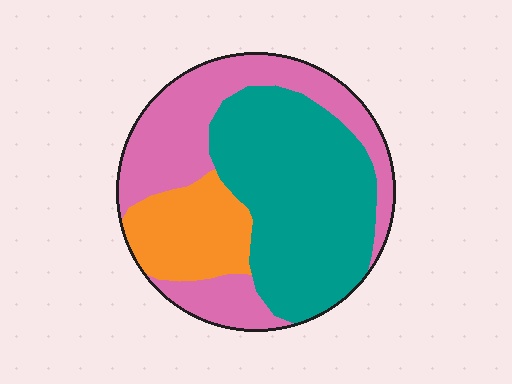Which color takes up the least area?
Orange, at roughly 15%.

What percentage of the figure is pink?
Pink covers around 35% of the figure.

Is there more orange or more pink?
Pink.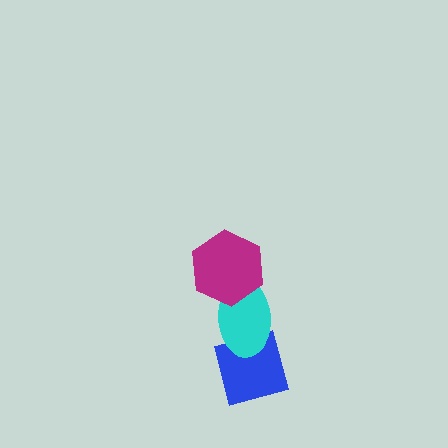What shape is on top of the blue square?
The cyan ellipse is on top of the blue square.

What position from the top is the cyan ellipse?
The cyan ellipse is 2nd from the top.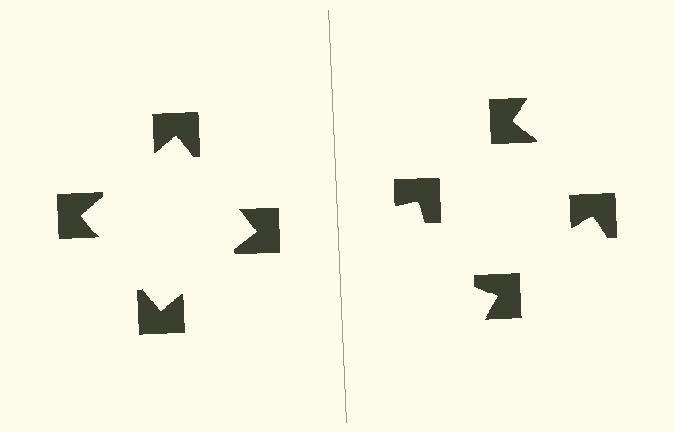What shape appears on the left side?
An illusory square.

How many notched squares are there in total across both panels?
8 — 4 on each side.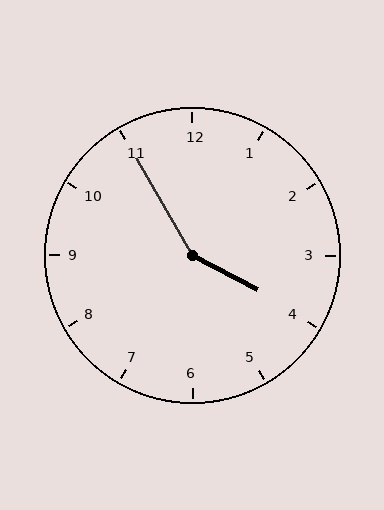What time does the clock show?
3:55.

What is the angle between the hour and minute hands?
Approximately 148 degrees.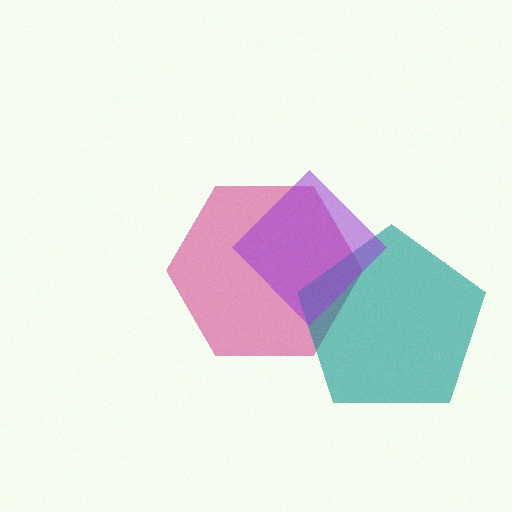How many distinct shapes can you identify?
There are 3 distinct shapes: a pink hexagon, a teal pentagon, a purple diamond.